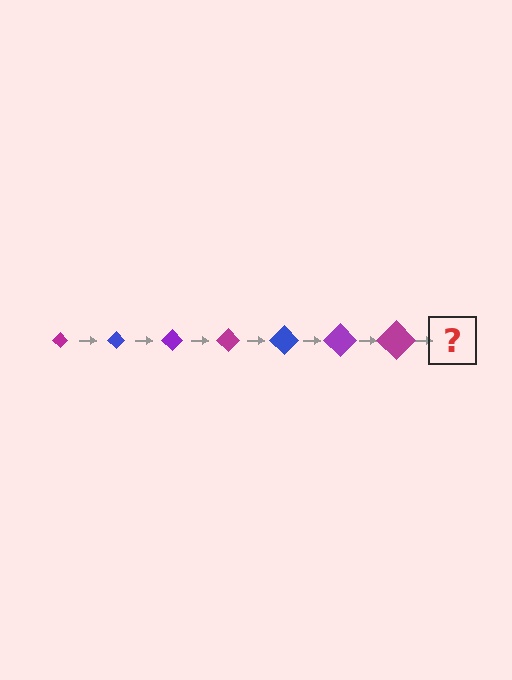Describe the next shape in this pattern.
It should be a blue diamond, larger than the previous one.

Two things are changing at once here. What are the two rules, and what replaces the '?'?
The two rules are that the diamond grows larger each step and the color cycles through magenta, blue, and purple. The '?' should be a blue diamond, larger than the previous one.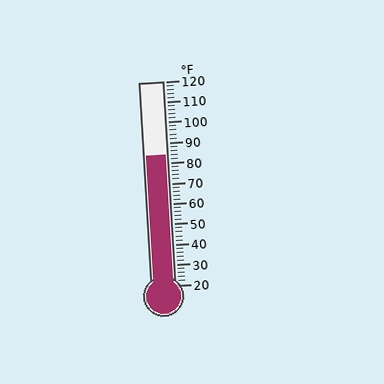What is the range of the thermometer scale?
The thermometer scale ranges from 20°F to 120°F.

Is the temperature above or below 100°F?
The temperature is below 100°F.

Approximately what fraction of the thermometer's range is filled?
The thermometer is filled to approximately 65% of its range.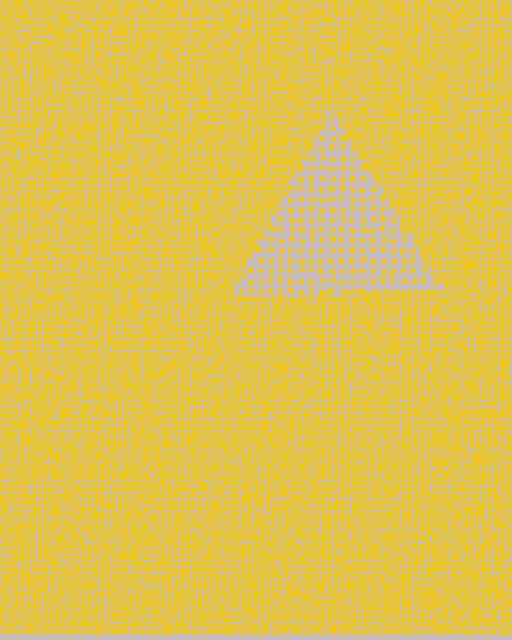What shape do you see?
I see a triangle.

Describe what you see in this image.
The image contains small yellow elements arranged at two different densities. A triangle-shaped region is visible where the elements are less densely packed than the surrounding area.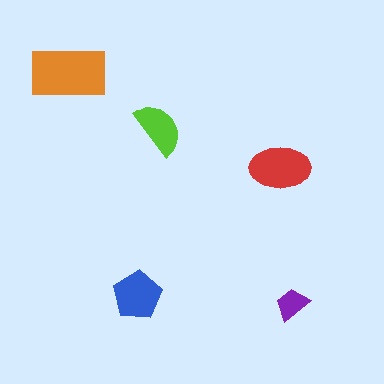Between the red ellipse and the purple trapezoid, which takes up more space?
The red ellipse.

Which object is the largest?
The orange rectangle.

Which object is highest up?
The orange rectangle is topmost.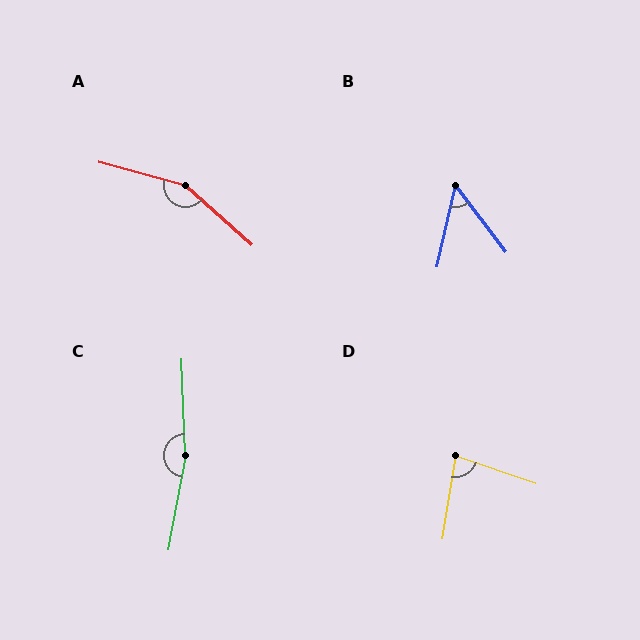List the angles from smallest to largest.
B (50°), D (81°), A (154°), C (168°).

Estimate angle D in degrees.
Approximately 81 degrees.